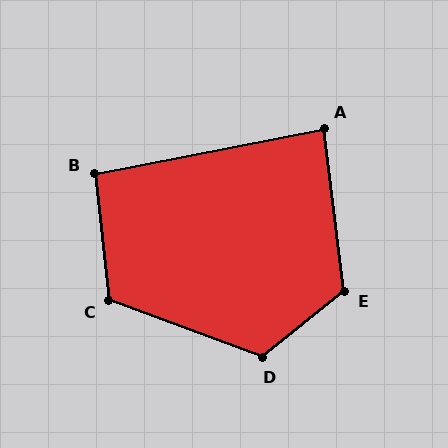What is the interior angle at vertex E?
Approximately 121 degrees (obtuse).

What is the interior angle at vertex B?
Approximately 95 degrees (obtuse).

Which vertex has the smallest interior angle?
A, at approximately 86 degrees.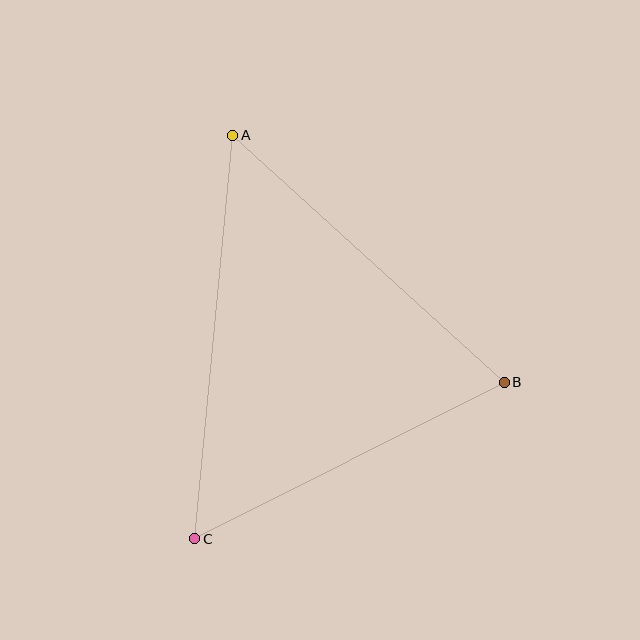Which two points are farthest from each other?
Points A and C are farthest from each other.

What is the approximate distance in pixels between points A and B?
The distance between A and B is approximately 367 pixels.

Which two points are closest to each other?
Points B and C are closest to each other.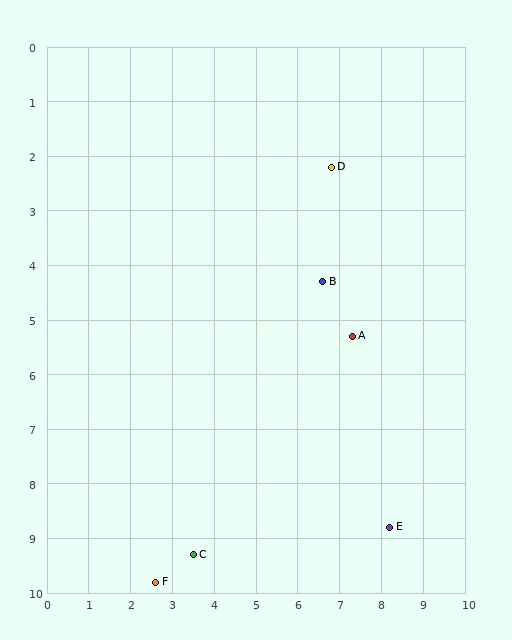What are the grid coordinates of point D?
Point D is at approximately (6.8, 2.2).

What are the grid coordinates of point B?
Point B is at approximately (6.6, 4.3).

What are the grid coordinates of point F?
Point F is at approximately (2.6, 9.8).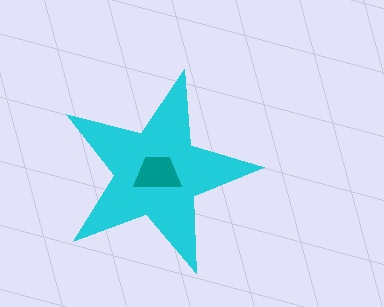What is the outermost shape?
The cyan star.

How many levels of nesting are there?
2.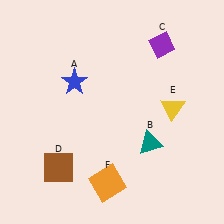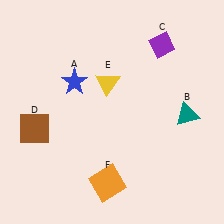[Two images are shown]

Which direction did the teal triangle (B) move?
The teal triangle (B) moved right.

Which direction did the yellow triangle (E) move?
The yellow triangle (E) moved left.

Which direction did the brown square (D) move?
The brown square (D) moved up.